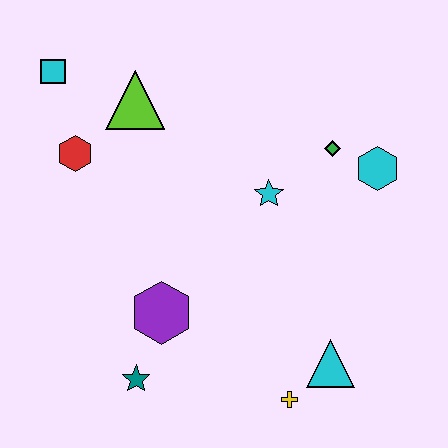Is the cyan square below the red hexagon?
No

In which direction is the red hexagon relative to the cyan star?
The red hexagon is to the left of the cyan star.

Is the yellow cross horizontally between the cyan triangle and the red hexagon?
Yes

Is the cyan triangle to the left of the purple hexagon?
No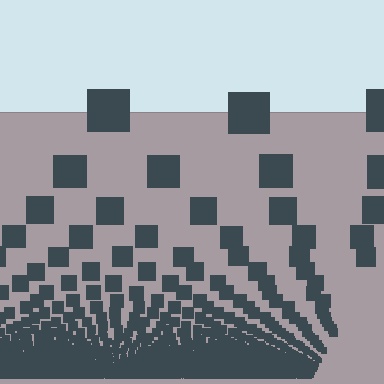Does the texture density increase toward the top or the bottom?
Density increases toward the bottom.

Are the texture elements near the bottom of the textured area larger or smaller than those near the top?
Smaller. The gradient is inverted — elements near the bottom are smaller and denser.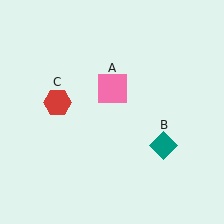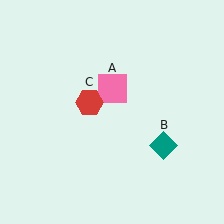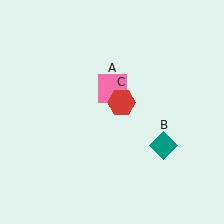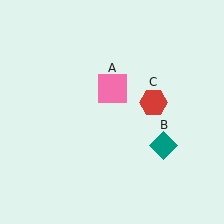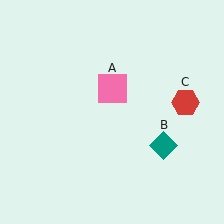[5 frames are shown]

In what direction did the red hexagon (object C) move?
The red hexagon (object C) moved right.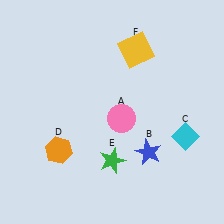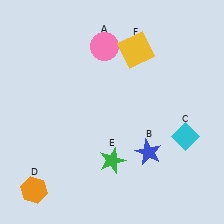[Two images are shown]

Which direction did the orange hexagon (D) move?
The orange hexagon (D) moved down.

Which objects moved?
The objects that moved are: the pink circle (A), the orange hexagon (D).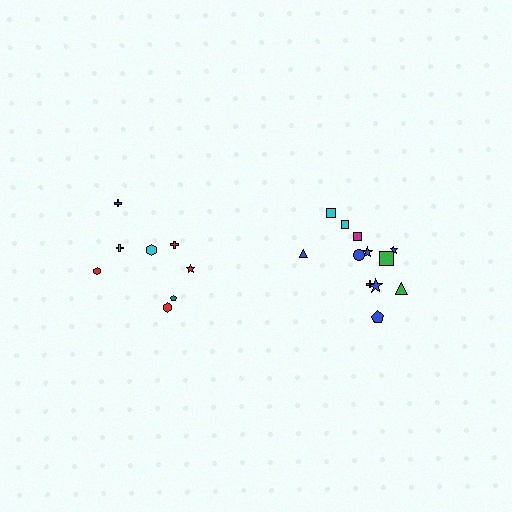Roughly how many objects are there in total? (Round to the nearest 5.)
Roughly 20 objects in total.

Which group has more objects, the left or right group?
The right group.